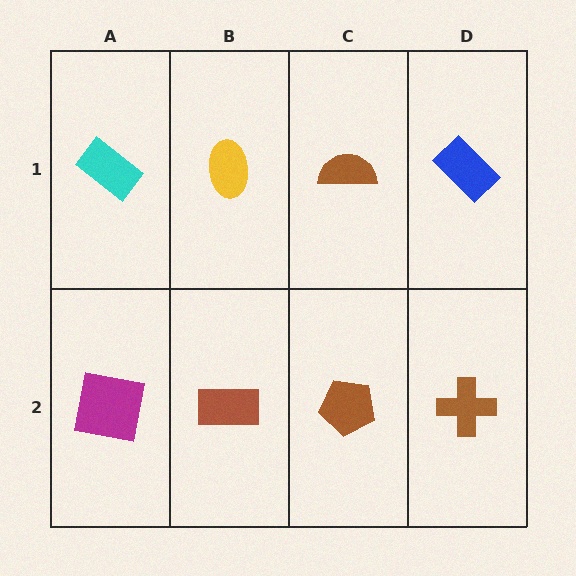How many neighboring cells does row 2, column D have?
2.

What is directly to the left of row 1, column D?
A brown semicircle.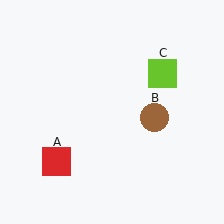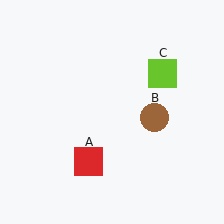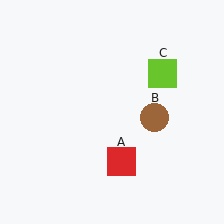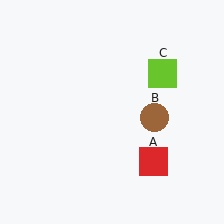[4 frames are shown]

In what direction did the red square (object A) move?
The red square (object A) moved right.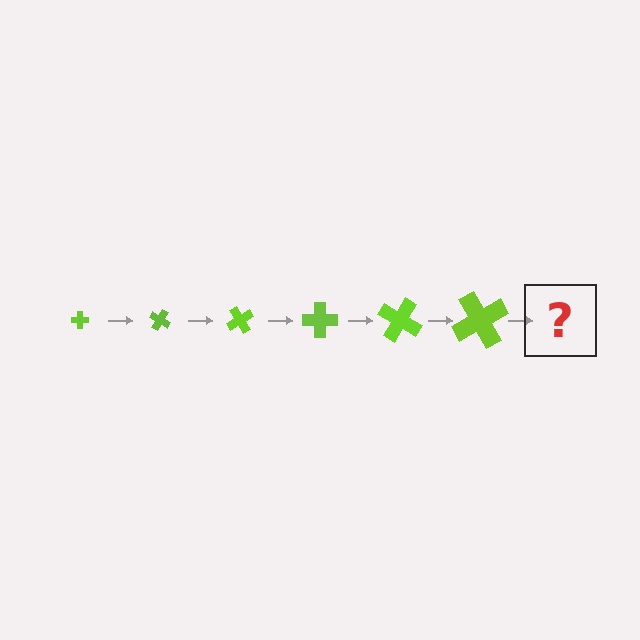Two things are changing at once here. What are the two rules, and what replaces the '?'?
The two rules are that the cross grows larger each step and it rotates 30 degrees each step. The '?' should be a cross, larger than the previous one and rotated 180 degrees from the start.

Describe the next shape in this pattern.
It should be a cross, larger than the previous one and rotated 180 degrees from the start.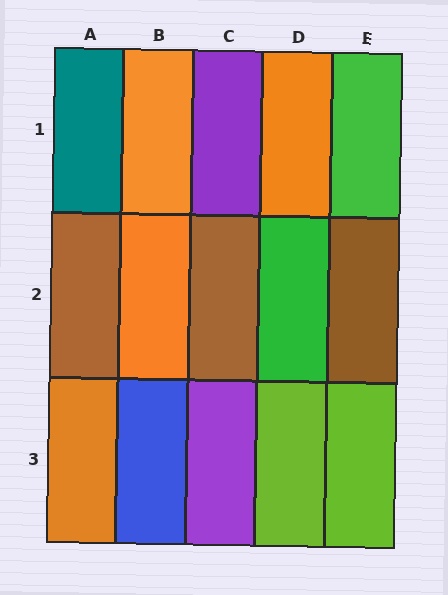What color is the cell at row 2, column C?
Brown.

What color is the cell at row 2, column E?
Brown.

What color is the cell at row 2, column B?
Orange.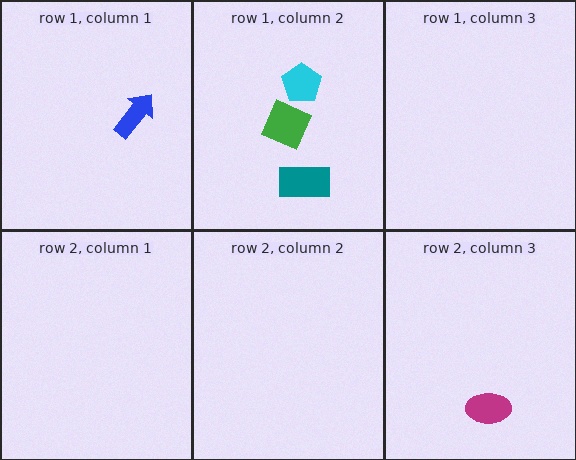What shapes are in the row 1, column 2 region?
The teal rectangle, the green diamond, the cyan pentagon.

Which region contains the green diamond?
The row 1, column 2 region.